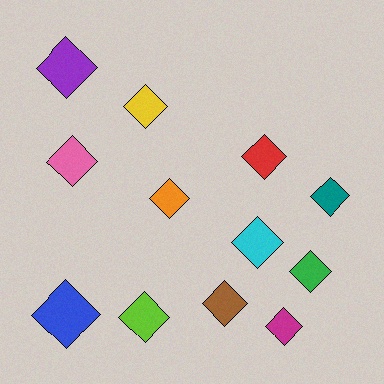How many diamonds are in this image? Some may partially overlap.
There are 12 diamonds.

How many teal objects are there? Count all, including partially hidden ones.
There is 1 teal object.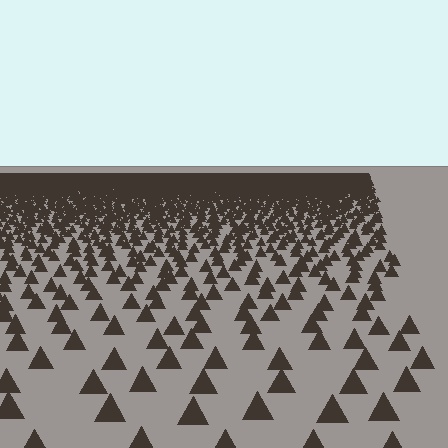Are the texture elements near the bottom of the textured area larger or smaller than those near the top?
Larger. Near the bottom, elements are closer to the viewer and appear at a bigger on-screen size.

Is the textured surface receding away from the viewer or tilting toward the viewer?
The surface is receding away from the viewer. Texture elements get smaller and denser toward the top.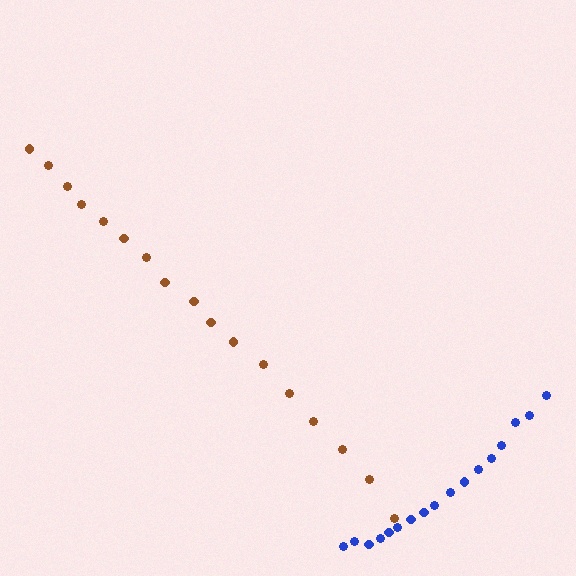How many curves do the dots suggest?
There are 2 distinct paths.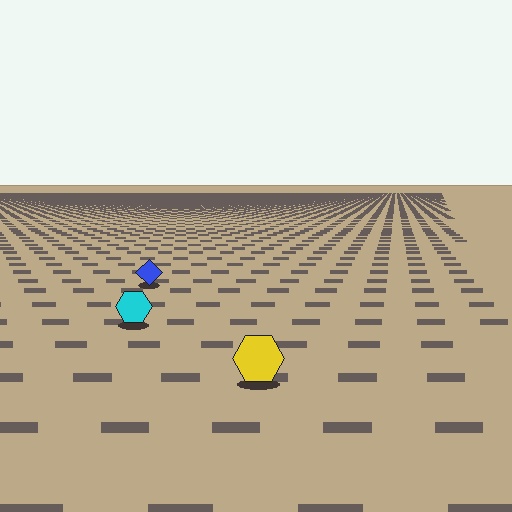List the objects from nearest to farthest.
From nearest to farthest: the yellow hexagon, the cyan hexagon, the blue diamond.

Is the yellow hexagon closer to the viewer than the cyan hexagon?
Yes. The yellow hexagon is closer — you can tell from the texture gradient: the ground texture is coarser near it.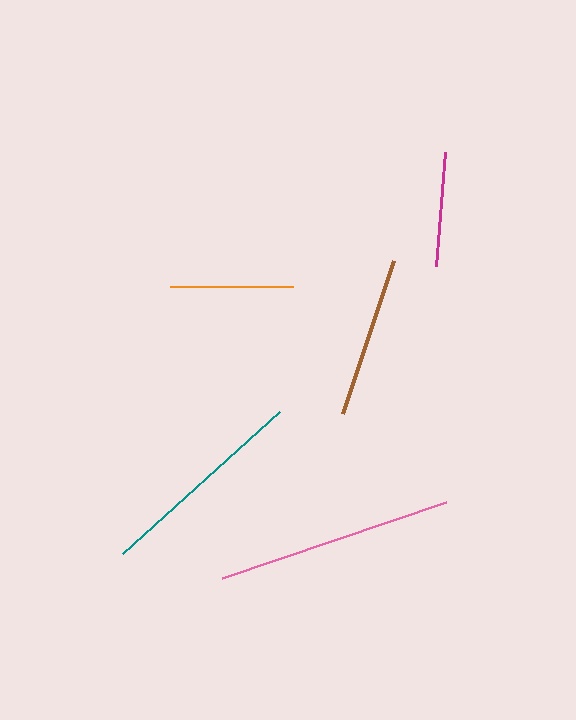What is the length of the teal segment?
The teal segment is approximately 212 pixels long.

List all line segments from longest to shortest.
From longest to shortest: pink, teal, brown, orange, magenta.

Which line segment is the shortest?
The magenta line is the shortest at approximately 115 pixels.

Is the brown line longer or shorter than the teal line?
The teal line is longer than the brown line.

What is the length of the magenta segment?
The magenta segment is approximately 115 pixels long.